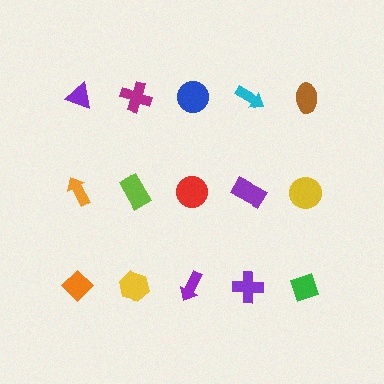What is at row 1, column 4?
A cyan arrow.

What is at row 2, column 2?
A lime rectangle.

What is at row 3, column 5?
A green diamond.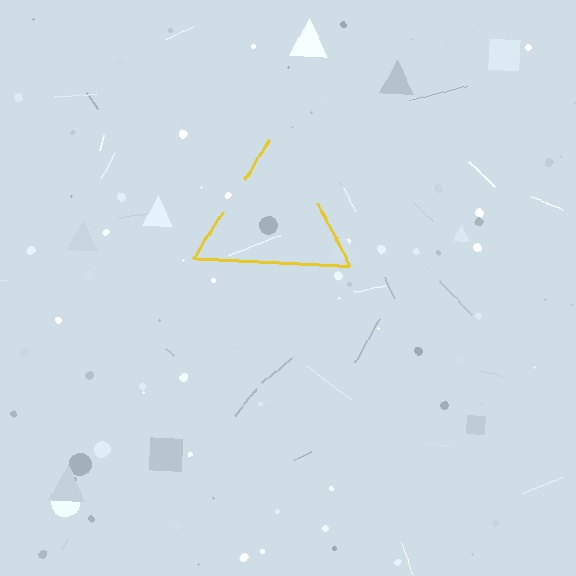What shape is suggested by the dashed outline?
The dashed outline suggests a triangle.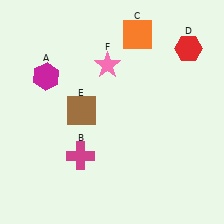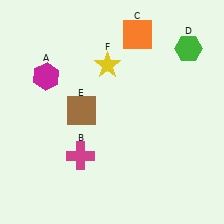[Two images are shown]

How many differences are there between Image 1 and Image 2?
There are 2 differences between the two images.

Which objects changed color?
D changed from red to green. F changed from pink to yellow.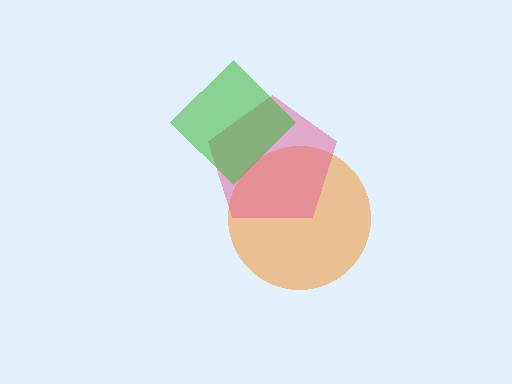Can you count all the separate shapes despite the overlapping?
Yes, there are 3 separate shapes.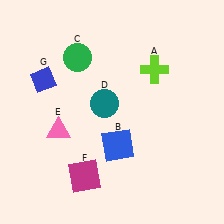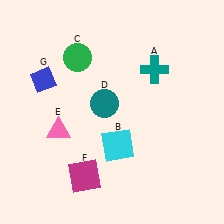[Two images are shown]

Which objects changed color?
A changed from lime to teal. B changed from blue to cyan.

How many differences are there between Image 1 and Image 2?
There are 2 differences between the two images.